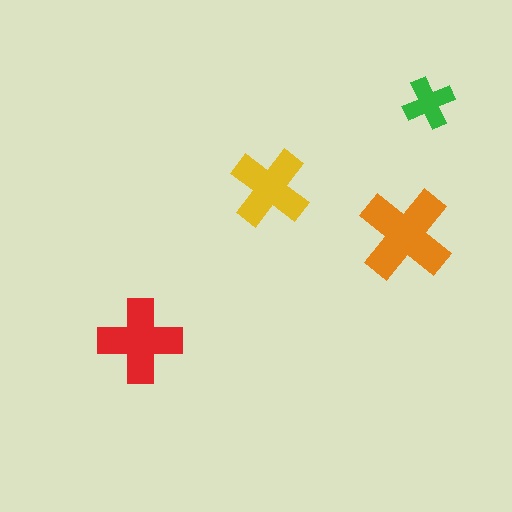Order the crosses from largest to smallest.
the orange one, the red one, the yellow one, the green one.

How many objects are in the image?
There are 4 objects in the image.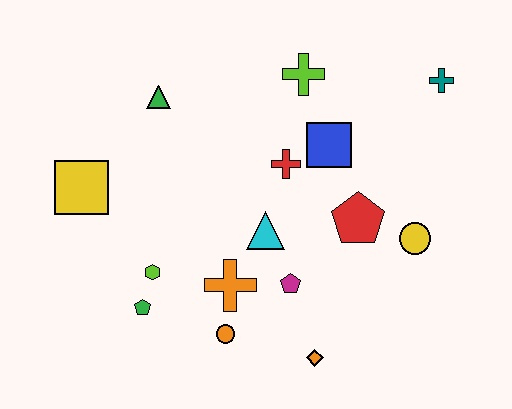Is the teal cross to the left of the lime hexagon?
No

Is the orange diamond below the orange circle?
Yes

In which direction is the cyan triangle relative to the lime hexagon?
The cyan triangle is to the right of the lime hexagon.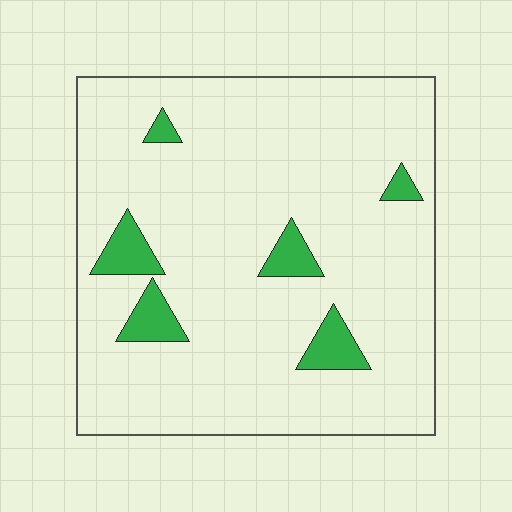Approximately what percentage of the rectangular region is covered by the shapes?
Approximately 10%.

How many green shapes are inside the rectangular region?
6.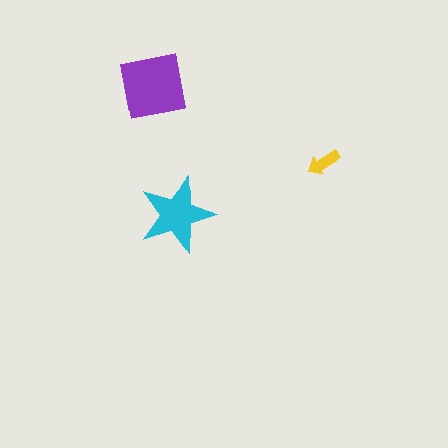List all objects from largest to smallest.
The purple square, the cyan star, the yellow arrow.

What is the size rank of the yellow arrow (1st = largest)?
3rd.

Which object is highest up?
The purple square is topmost.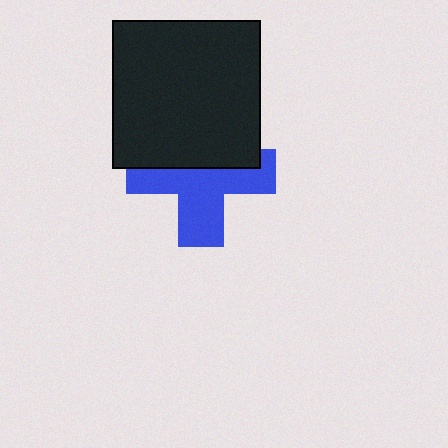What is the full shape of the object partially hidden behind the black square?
The partially hidden object is a blue cross.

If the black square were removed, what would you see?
You would see the complete blue cross.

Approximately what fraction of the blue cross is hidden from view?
Roughly 45% of the blue cross is hidden behind the black square.